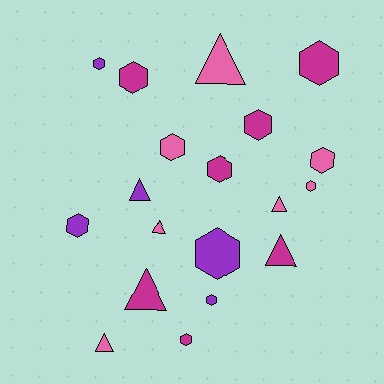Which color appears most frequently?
Pink, with 7 objects.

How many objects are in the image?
There are 19 objects.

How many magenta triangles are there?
There are 2 magenta triangles.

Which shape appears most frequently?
Hexagon, with 12 objects.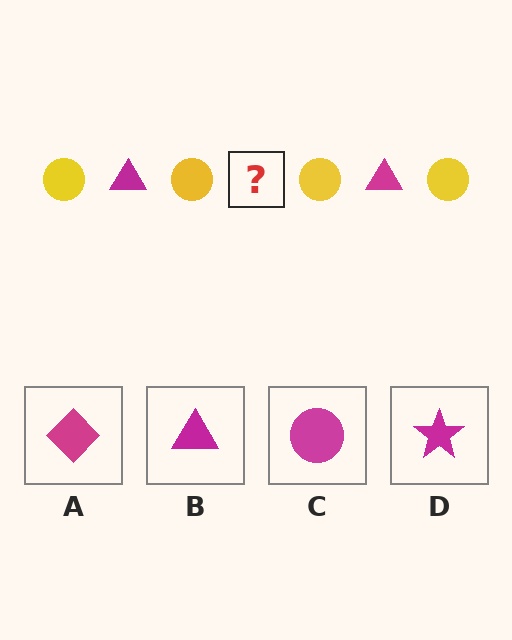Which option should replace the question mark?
Option B.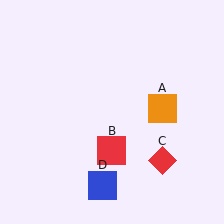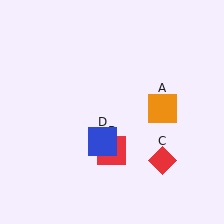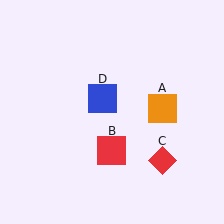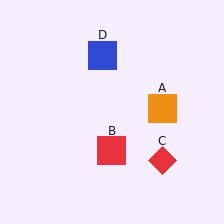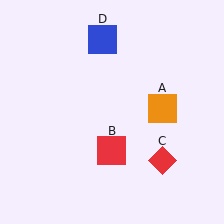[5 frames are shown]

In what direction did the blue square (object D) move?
The blue square (object D) moved up.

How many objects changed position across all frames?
1 object changed position: blue square (object D).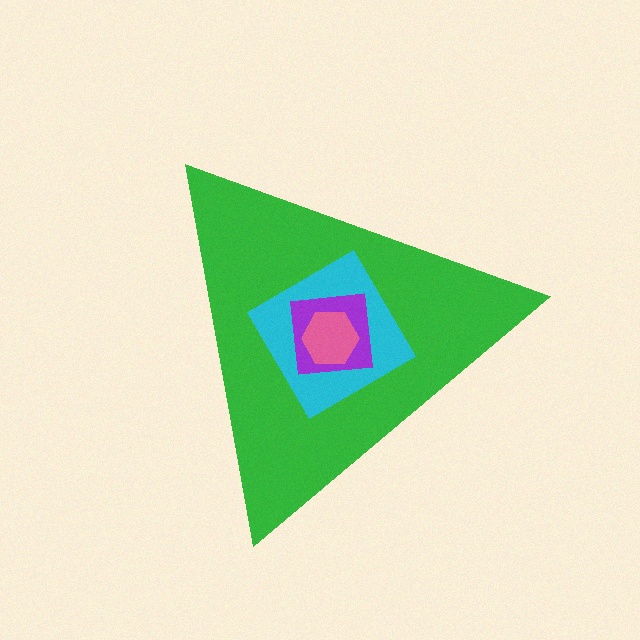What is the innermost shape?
The pink hexagon.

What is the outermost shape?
The green triangle.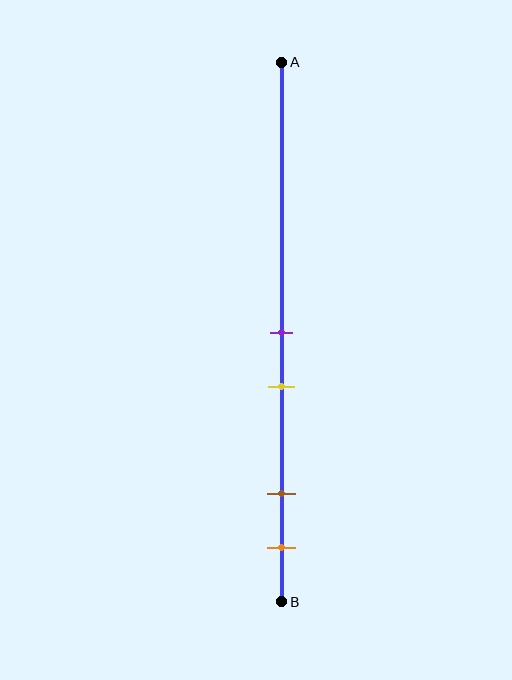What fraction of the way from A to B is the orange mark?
The orange mark is approximately 90% (0.9) of the way from A to B.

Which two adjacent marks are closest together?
The purple and yellow marks are the closest adjacent pair.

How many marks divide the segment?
There are 4 marks dividing the segment.